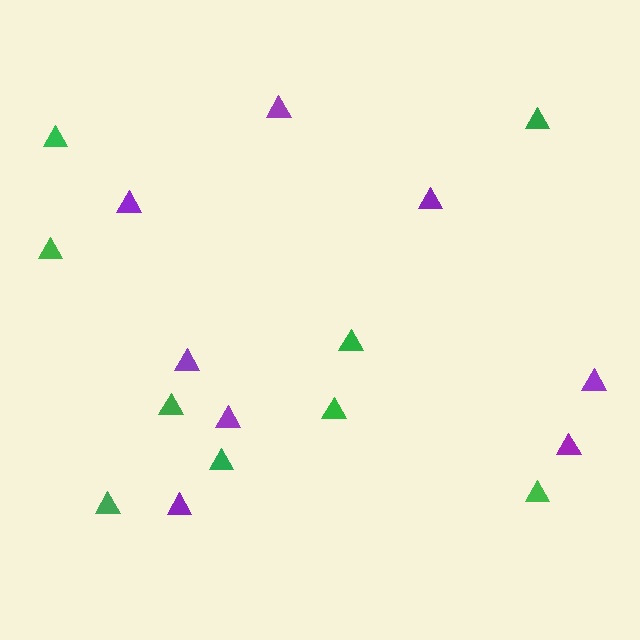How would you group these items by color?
There are 2 groups: one group of purple triangles (8) and one group of green triangles (9).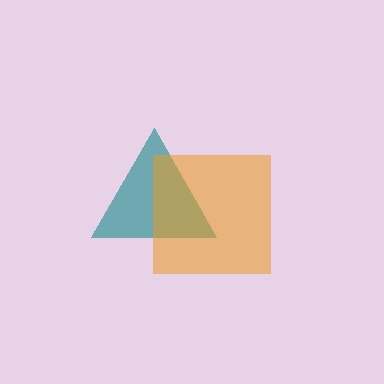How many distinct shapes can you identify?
There are 2 distinct shapes: a teal triangle, an orange square.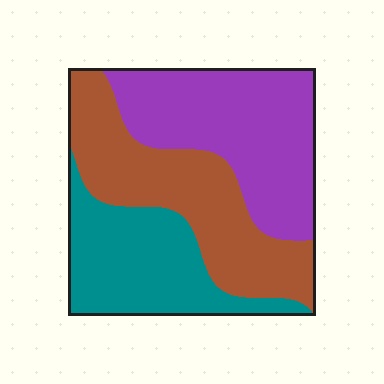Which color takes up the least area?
Teal, at roughly 30%.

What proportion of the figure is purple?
Purple takes up between a quarter and a half of the figure.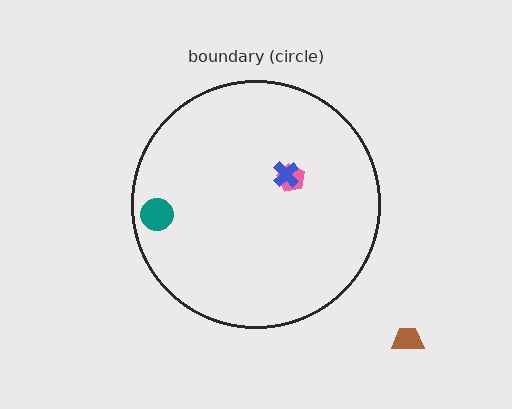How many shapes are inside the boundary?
3 inside, 1 outside.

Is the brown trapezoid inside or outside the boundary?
Outside.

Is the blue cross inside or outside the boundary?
Inside.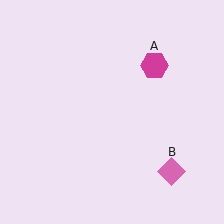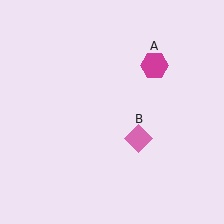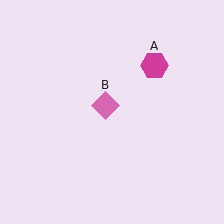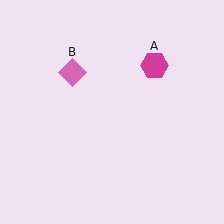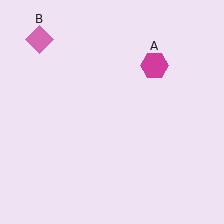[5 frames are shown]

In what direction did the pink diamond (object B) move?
The pink diamond (object B) moved up and to the left.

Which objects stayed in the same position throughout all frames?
Magenta hexagon (object A) remained stationary.